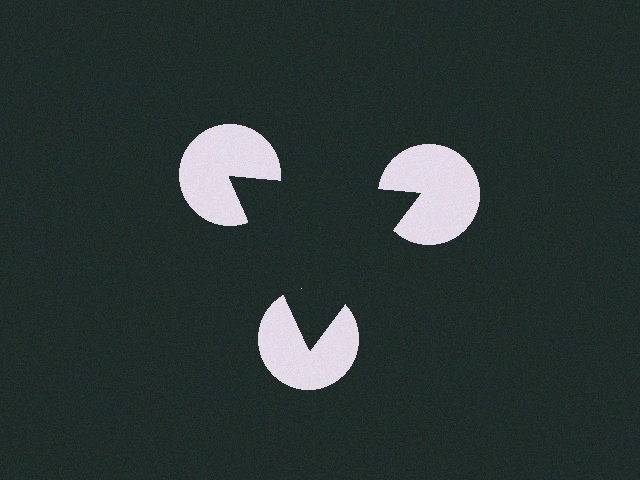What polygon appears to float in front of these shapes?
An illusory triangle — its edges are inferred from the aligned wedge cuts in the pac-man discs, not physically drawn.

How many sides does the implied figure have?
3 sides.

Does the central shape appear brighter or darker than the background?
It typically appears slightly darker than the background, even though no actual brightness change is drawn.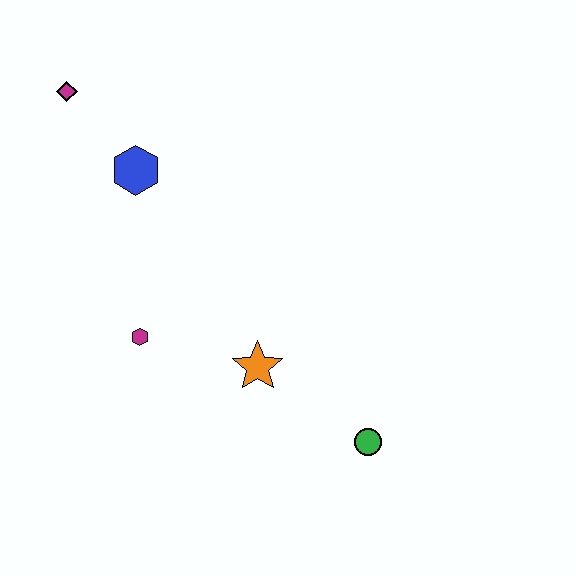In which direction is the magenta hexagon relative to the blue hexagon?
The magenta hexagon is below the blue hexagon.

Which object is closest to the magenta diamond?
The blue hexagon is closest to the magenta diamond.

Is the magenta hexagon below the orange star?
No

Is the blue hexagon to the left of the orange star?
Yes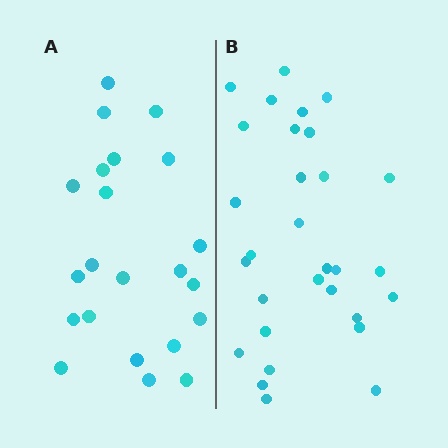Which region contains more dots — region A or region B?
Region B (the right region) has more dots.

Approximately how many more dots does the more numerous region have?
Region B has roughly 8 or so more dots than region A.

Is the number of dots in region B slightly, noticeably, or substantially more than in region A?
Region B has noticeably more, but not dramatically so. The ratio is roughly 1.4 to 1.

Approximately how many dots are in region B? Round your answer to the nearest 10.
About 30 dots.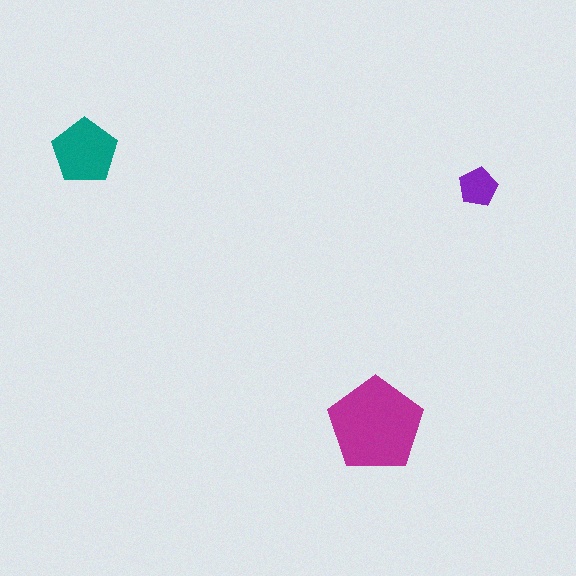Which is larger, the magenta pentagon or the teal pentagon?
The magenta one.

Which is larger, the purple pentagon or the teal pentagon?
The teal one.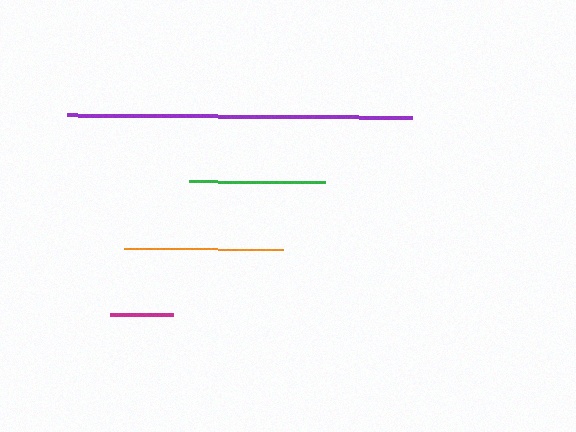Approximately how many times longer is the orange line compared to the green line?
The orange line is approximately 1.2 times the length of the green line.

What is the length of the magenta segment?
The magenta segment is approximately 63 pixels long.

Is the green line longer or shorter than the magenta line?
The green line is longer than the magenta line.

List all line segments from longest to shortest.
From longest to shortest: purple, orange, green, magenta.